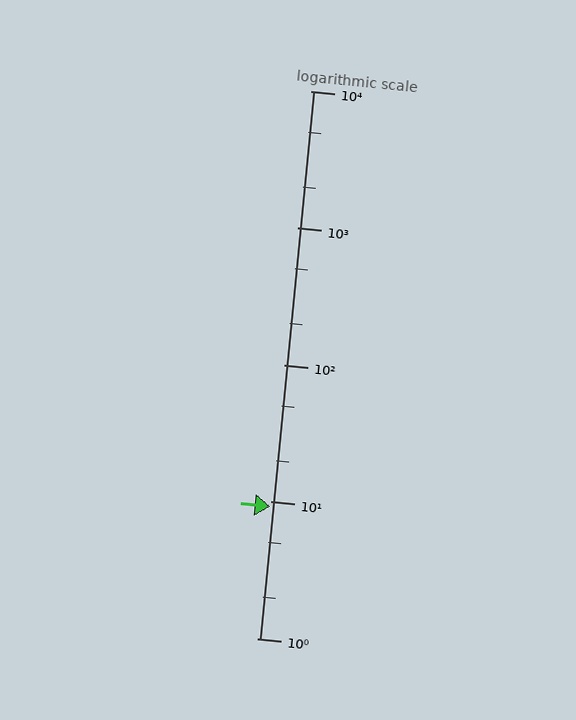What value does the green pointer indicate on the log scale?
The pointer indicates approximately 9.2.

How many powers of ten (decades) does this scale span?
The scale spans 4 decades, from 1 to 10000.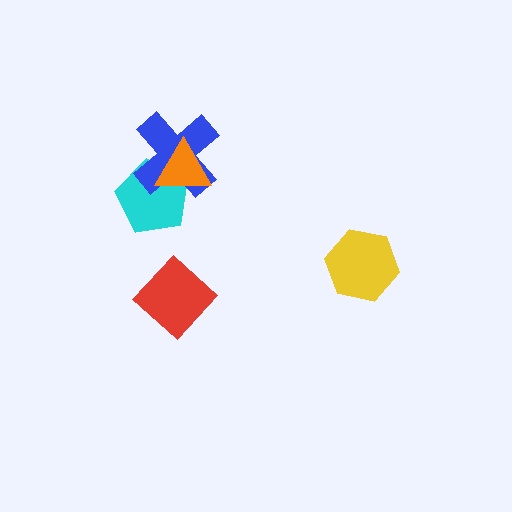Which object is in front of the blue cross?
The orange triangle is in front of the blue cross.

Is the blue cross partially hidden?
Yes, it is partially covered by another shape.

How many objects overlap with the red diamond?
0 objects overlap with the red diamond.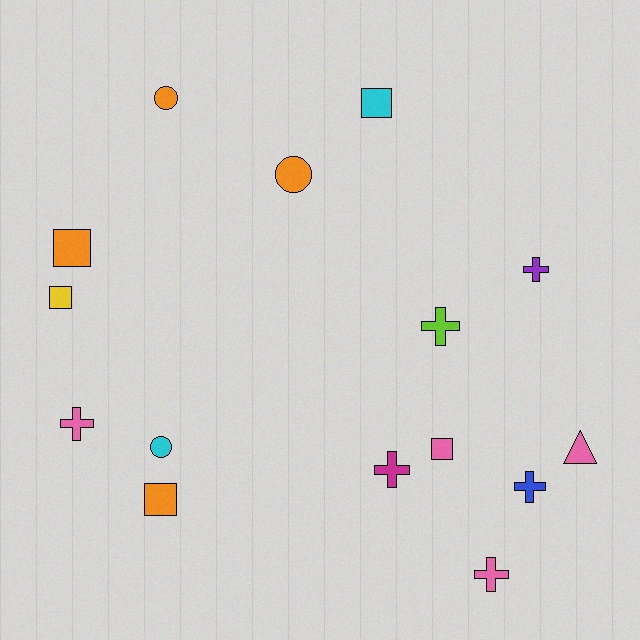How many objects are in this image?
There are 15 objects.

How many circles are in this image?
There are 3 circles.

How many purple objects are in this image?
There is 1 purple object.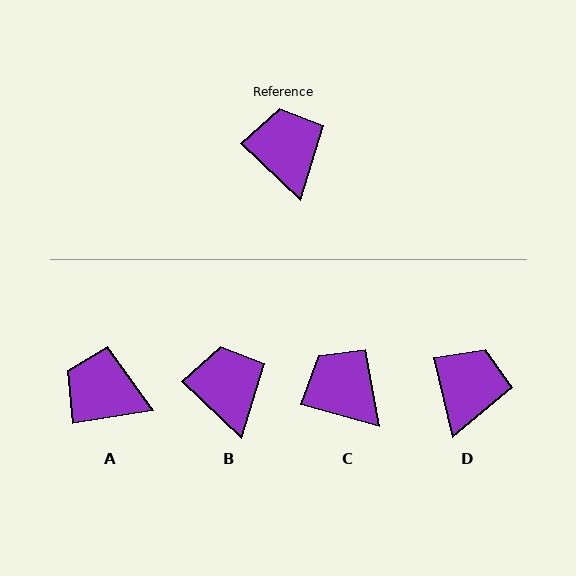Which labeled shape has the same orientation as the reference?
B.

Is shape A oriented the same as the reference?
No, it is off by about 53 degrees.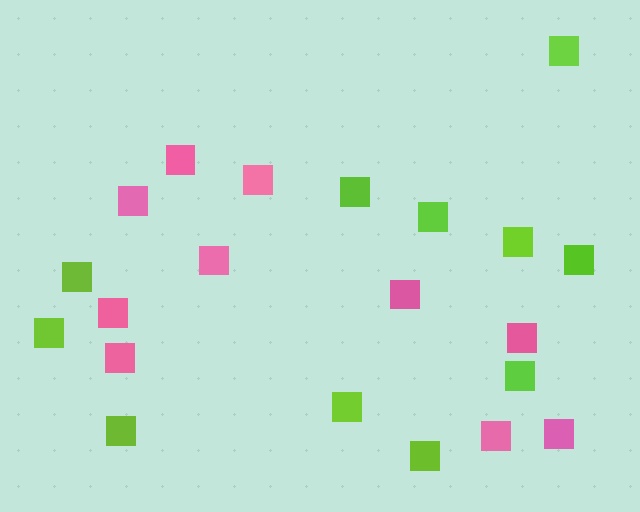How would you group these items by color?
There are 2 groups: one group of lime squares (11) and one group of pink squares (10).